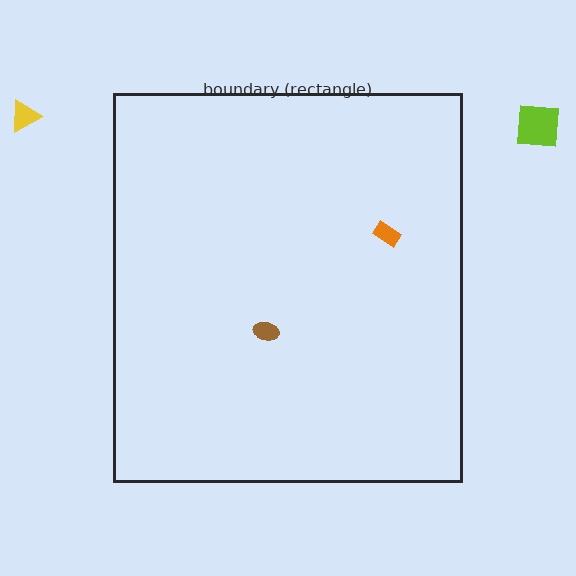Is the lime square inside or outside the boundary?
Outside.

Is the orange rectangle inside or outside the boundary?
Inside.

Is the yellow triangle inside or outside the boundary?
Outside.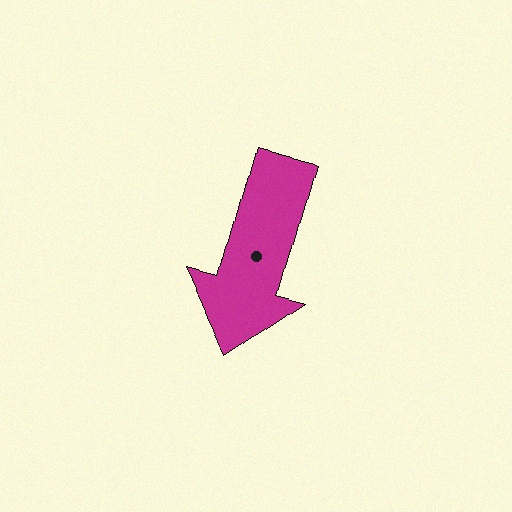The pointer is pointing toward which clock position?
Roughly 7 o'clock.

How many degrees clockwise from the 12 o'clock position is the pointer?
Approximately 196 degrees.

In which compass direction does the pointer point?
South.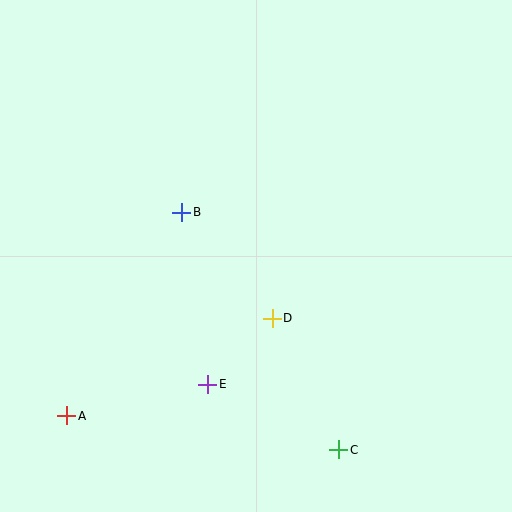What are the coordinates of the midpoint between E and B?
The midpoint between E and B is at (195, 298).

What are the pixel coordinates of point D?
Point D is at (272, 318).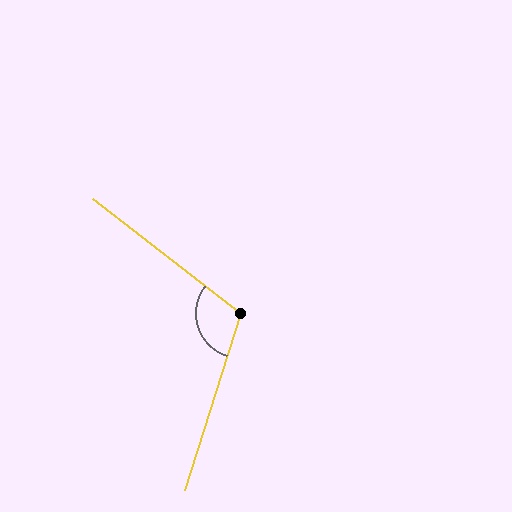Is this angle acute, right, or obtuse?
It is obtuse.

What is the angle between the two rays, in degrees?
Approximately 110 degrees.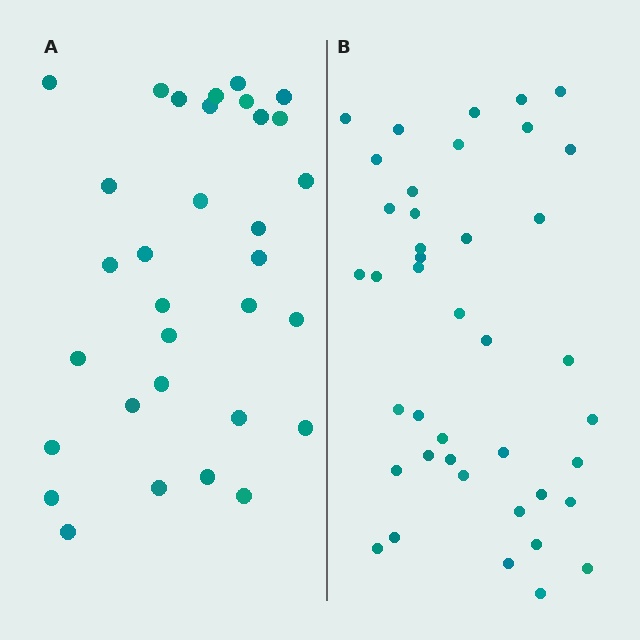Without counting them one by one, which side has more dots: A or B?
Region B (the right region) has more dots.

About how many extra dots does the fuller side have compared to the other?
Region B has roughly 8 or so more dots than region A.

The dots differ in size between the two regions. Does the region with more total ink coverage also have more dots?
No. Region A has more total ink coverage because its dots are larger, but region B actually contains more individual dots. Total area can be misleading — the number of items is what matters here.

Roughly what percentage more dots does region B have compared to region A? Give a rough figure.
About 30% more.